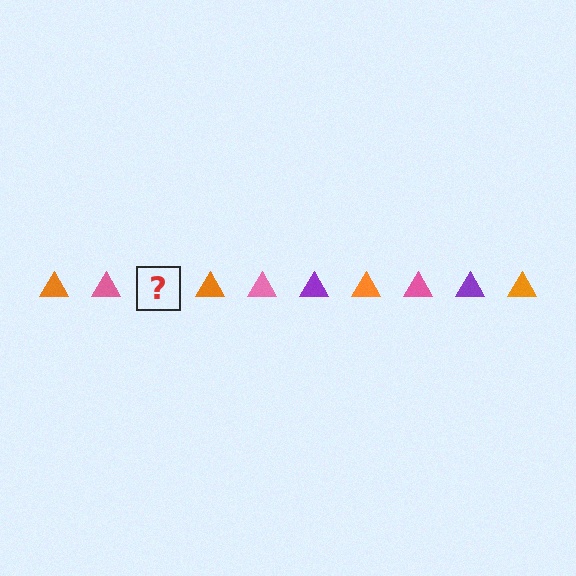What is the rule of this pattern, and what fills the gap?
The rule is that the pattern cycles through orange, pink, purple triangles. The gap should be filled with a purple triangle.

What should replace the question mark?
The question mark should be replaced with a purple triangle.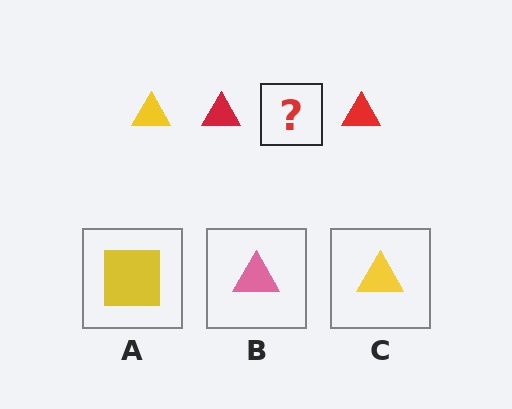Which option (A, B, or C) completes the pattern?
C.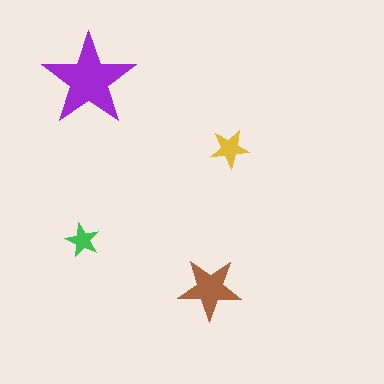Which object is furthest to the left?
The green star is leftmost.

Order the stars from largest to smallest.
the purple one, the brown one, the yellow one, the green one.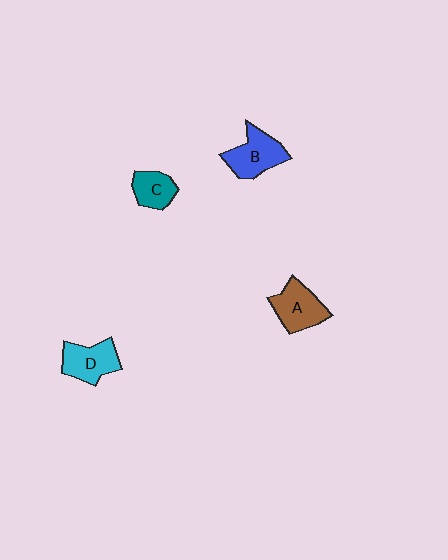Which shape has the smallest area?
Shape C (teal).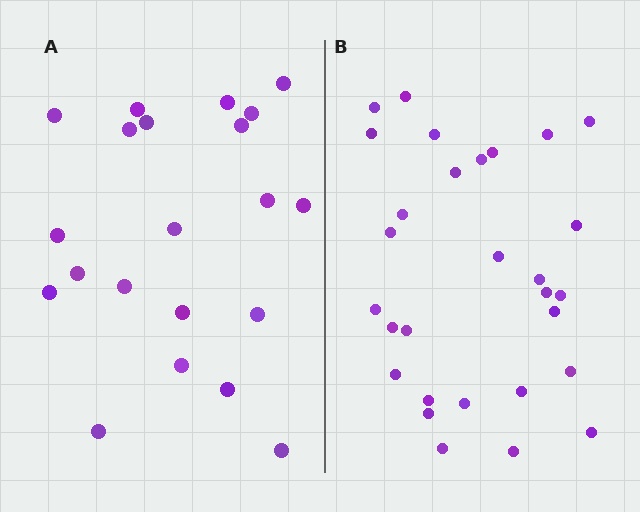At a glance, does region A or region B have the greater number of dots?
Region B (the right region) has more dots.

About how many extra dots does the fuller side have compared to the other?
Region B has roughly 8 or so more dots than region A.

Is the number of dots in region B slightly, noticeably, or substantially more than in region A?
Region B has noticeably more, but not dramatically so. The ratio is roughly 1.4 to 1.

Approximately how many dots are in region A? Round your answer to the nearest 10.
About 20 dots. (The exact count is 21, which rounds to 20.)